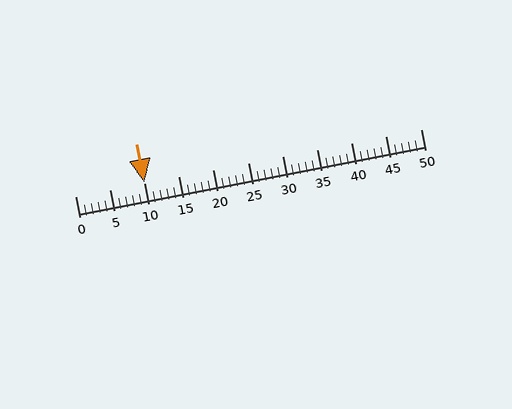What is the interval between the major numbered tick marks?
The major tick marks are spaced 5 units apart.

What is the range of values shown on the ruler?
The ruler shows values from 0 to 50.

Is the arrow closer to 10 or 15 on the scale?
The arrow is closer to 10.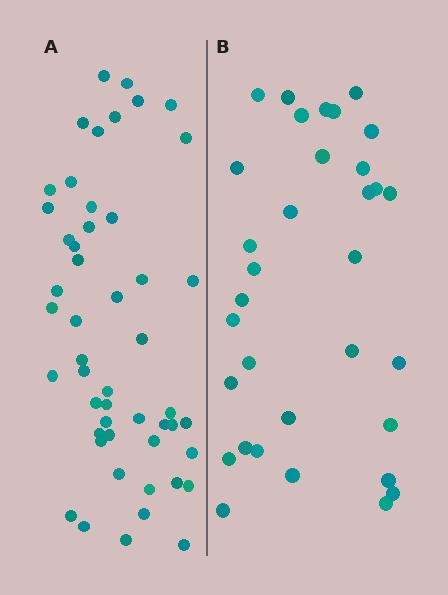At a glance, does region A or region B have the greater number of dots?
Region A (the left region) has more dots.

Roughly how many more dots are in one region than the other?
Region A has approximately 15 more dots than region B.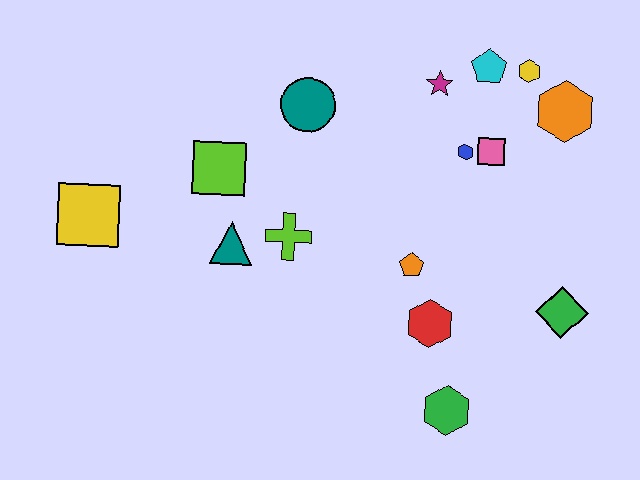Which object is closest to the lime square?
The teal triangle is closest to the lime square.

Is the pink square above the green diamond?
Yes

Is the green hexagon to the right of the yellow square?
Yes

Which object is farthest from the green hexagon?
The yellow square is farthest from the green hexagon.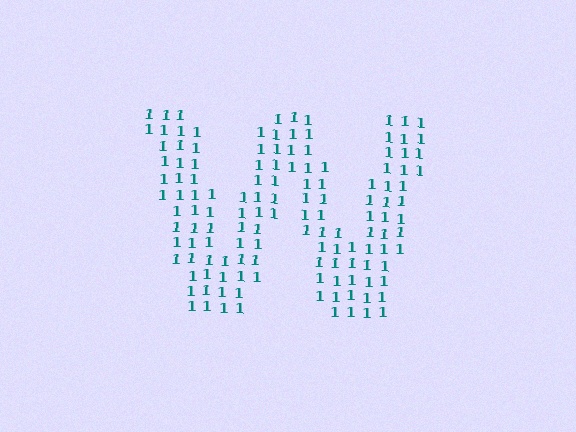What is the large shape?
The large shape is the letter W.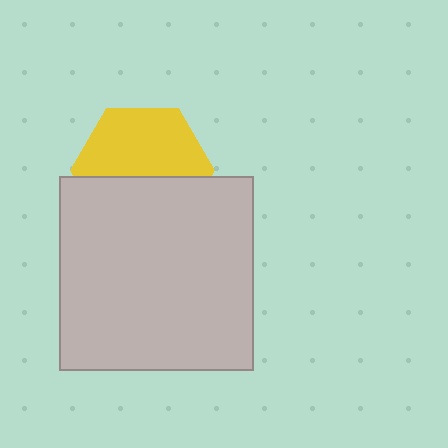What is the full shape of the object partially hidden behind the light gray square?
The partially hidden object is a yellow hexagon.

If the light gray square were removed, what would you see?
You would see the complete yellow hexagon.